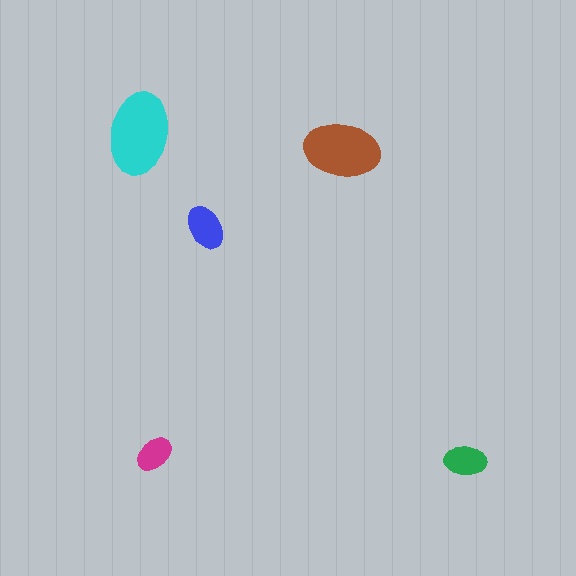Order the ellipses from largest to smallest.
the cyan one, the brown one, the blue one, the green one, the magenta one.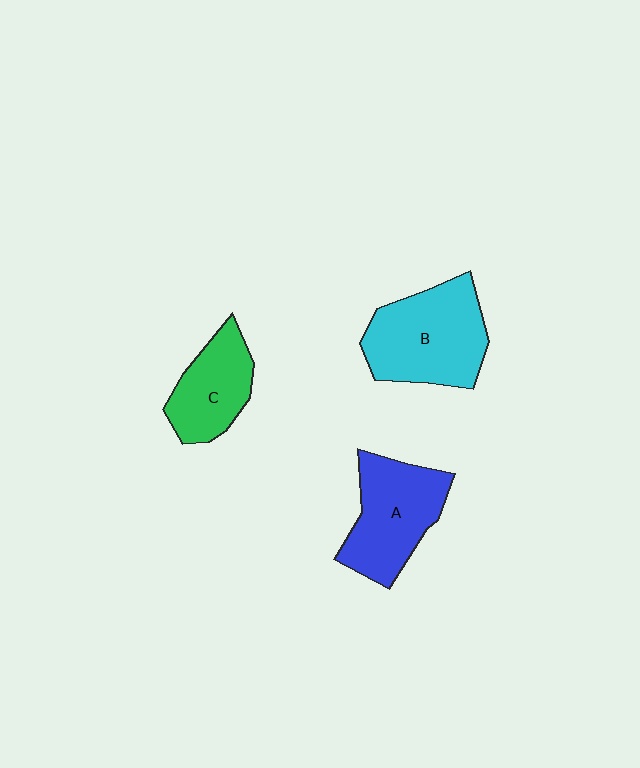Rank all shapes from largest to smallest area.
From largest to smallest: B (cyan), A (blue), C (green).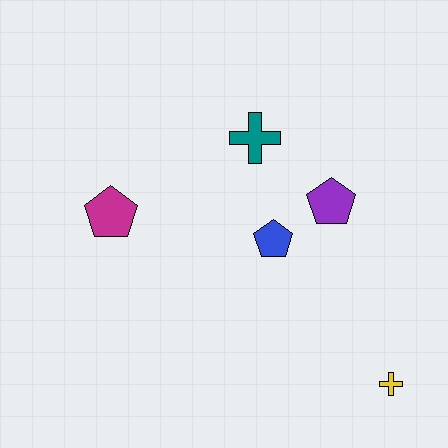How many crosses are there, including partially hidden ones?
There are 2 crosses.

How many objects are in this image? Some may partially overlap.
There are 5 objects.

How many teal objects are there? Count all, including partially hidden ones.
There is 1 teal object.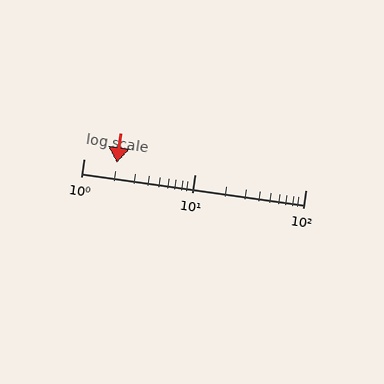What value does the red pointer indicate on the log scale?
The pointer indicates approximately 2.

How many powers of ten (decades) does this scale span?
The scale spans 2 decades, from 1 to 100.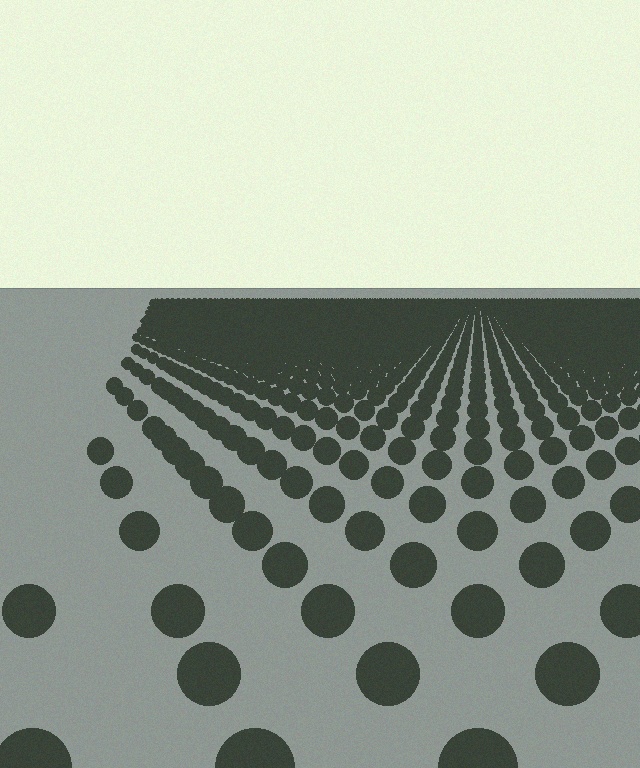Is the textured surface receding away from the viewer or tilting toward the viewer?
The surface is receding away from the viewer. Texture elements get smaller and denser toward the top.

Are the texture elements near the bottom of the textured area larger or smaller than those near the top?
Larger. Near the bottom, elements are closer to the viewer and appear at a bigger on-screen size.